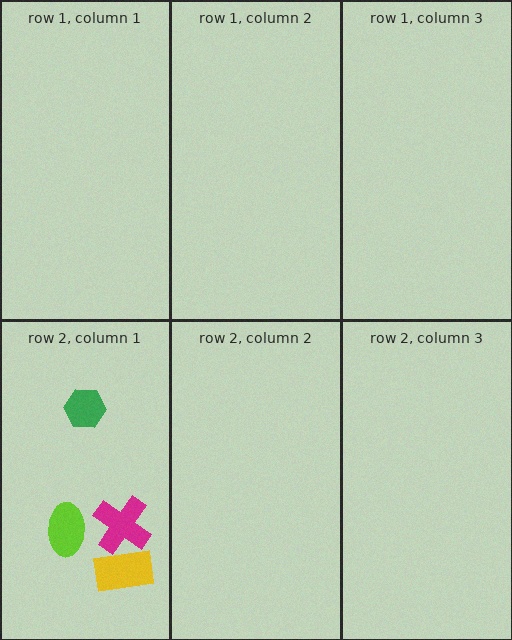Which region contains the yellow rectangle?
The row 2, column 1 region.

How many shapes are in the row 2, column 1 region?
4.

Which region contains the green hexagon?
The row 2, column 1 region.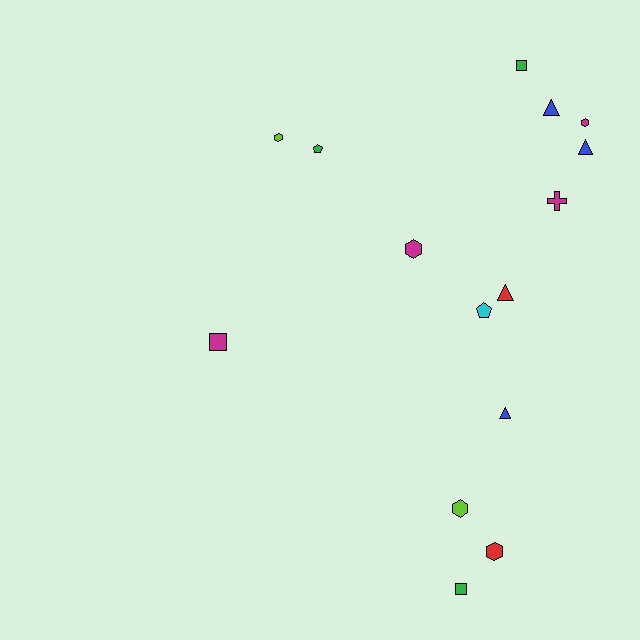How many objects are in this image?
There are 15 objects.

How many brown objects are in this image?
There are no brown objects.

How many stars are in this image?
There are no stars.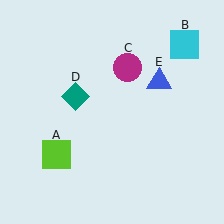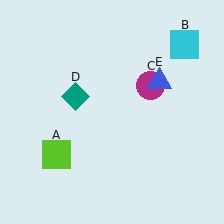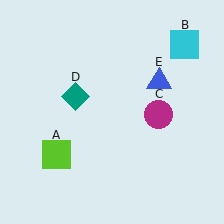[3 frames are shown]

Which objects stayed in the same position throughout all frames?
Lime square (object A) and cyan square (object B) and teal diamond (object D) and blue triangle (object E) remained stationary.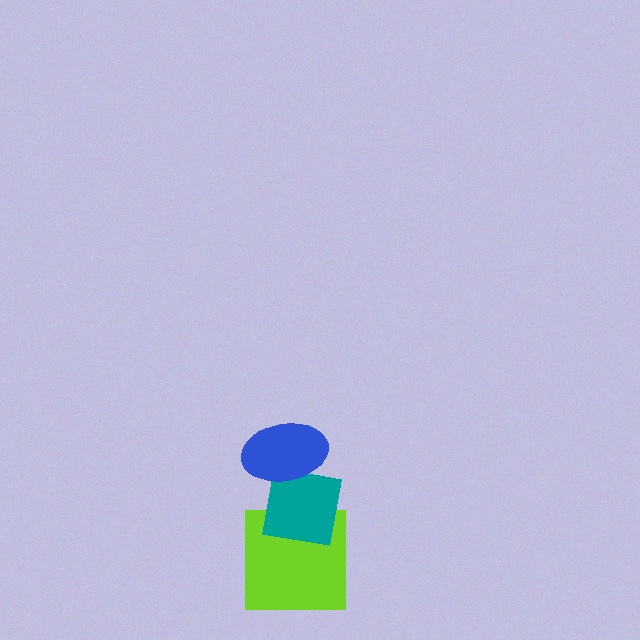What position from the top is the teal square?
The teal square is 2nd from the top.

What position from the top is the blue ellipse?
The blue ellipse is 1st from the top.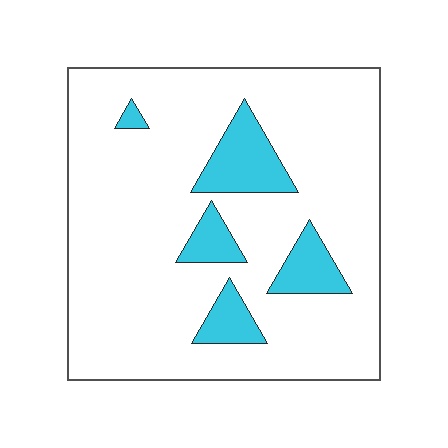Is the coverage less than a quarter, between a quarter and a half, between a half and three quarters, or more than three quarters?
Less than a quarter.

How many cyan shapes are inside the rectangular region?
5.